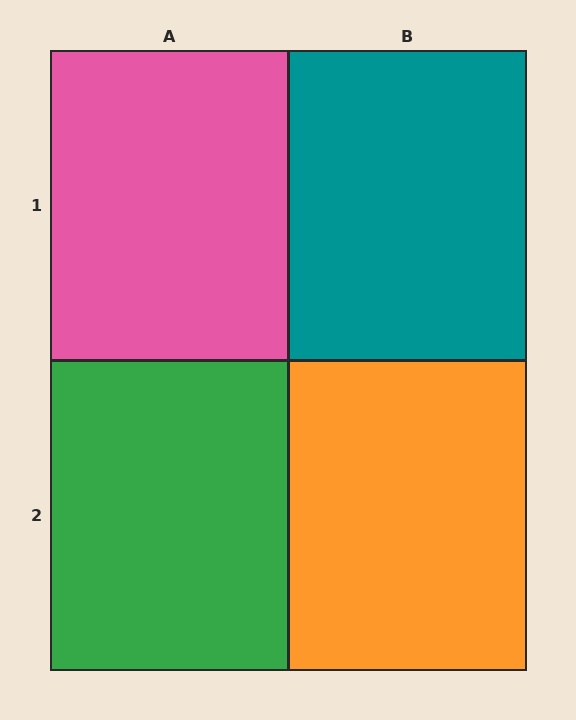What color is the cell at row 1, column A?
Pink.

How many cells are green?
1 cell is green.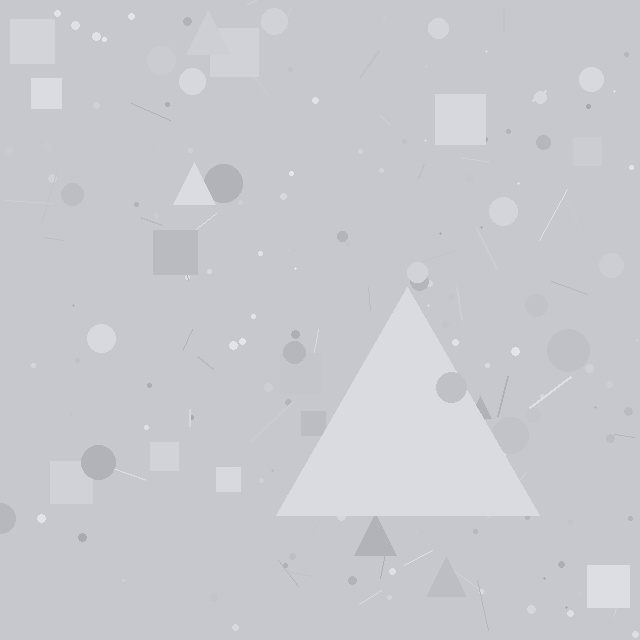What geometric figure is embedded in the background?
A triangle is embedded in the background.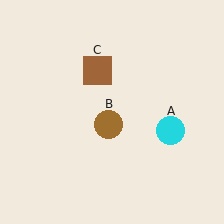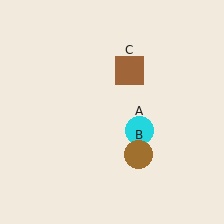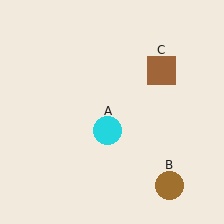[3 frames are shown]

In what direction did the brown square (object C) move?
The brown square (object C) moved right.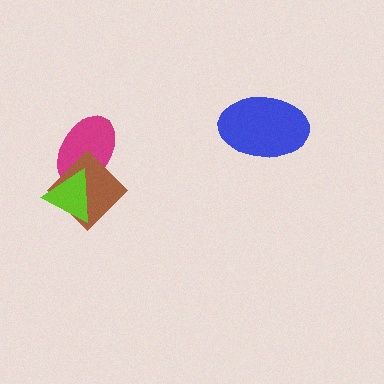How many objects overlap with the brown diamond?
2 objects overlap with the brown diamond.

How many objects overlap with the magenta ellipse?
2 objects overlap with the magenta ellipse.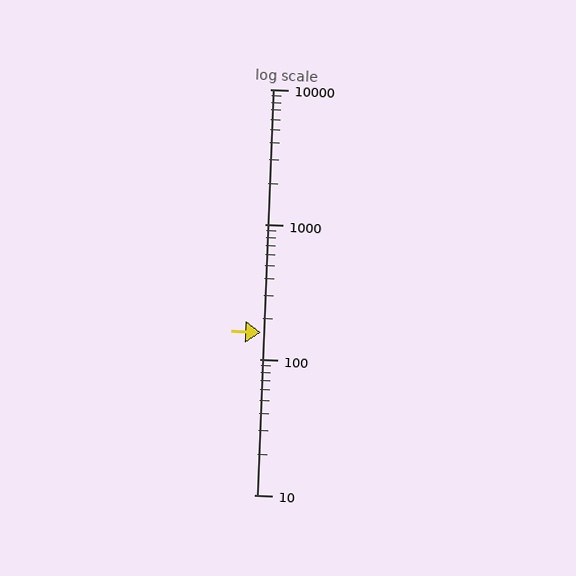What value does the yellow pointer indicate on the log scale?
The pointer indicates approximately 160.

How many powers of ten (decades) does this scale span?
The scale spans 3 decades, from 10 to 10000.